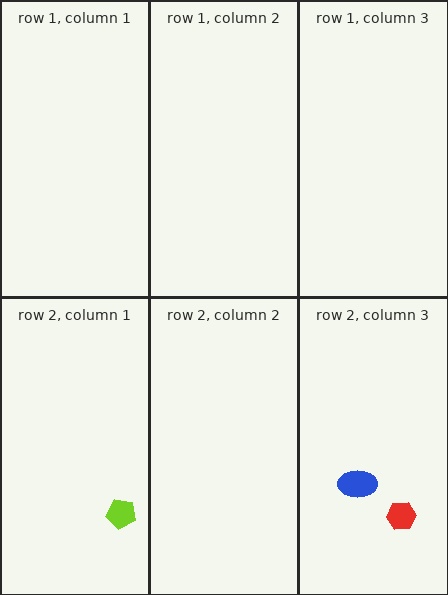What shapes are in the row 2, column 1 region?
The lime pentagon.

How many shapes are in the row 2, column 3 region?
2.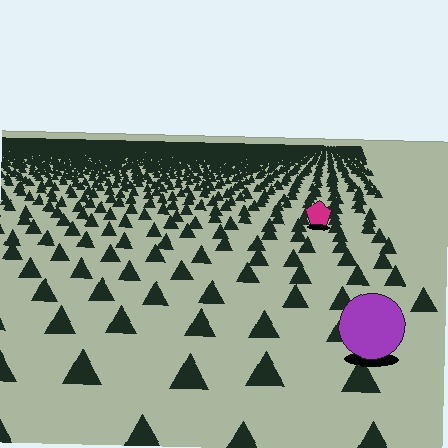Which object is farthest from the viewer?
The magenta pentagon is farthest from the viewer. It appears smaller and the ground texture around it is denser.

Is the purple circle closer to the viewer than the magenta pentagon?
Yes. The purple circle is closer — you can tell from the texture gradient: the ground texture is coarser near it.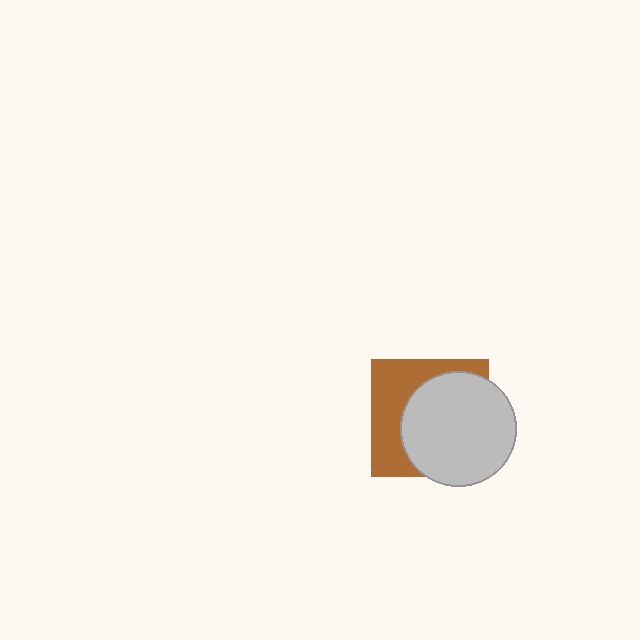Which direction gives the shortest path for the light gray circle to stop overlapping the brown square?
Moving right gives the shortest separation.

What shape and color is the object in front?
The object in front is a light gray circle.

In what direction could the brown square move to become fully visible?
The brown square could move left. That would shift it out from behind the light gray circle entirely.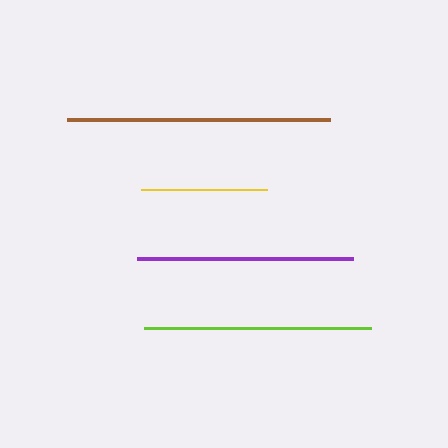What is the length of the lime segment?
The lime segment is approximately 227 pixels long.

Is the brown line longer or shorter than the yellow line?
The brown line is longer than the yellow line.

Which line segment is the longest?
The brown line is the longest at approximately 263 pixels.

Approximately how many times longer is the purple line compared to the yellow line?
The purple line is approximately 1.7 times the length of the yellow line.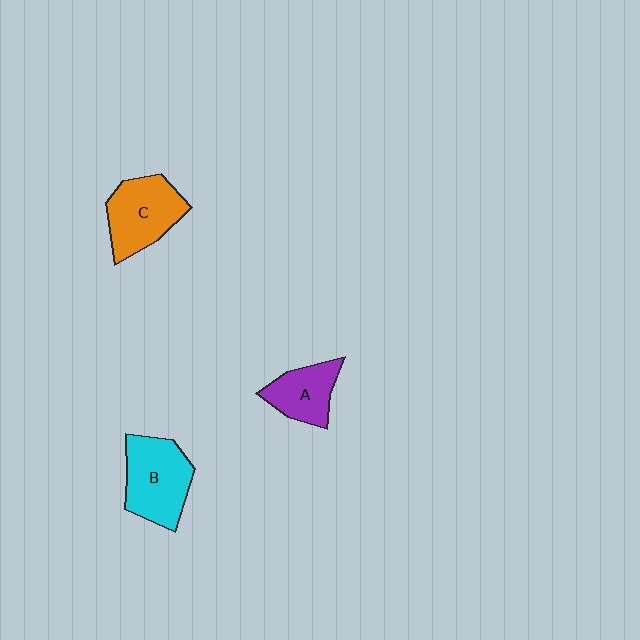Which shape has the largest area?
Shape B (cyan).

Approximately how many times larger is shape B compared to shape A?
Approximately 1.5 times.